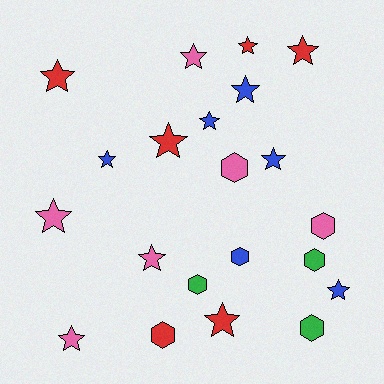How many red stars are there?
There are 5 red stars.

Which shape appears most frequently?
Star, with 14 objects.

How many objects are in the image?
There are 21 objects.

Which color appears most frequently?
Blue, with 6 objects.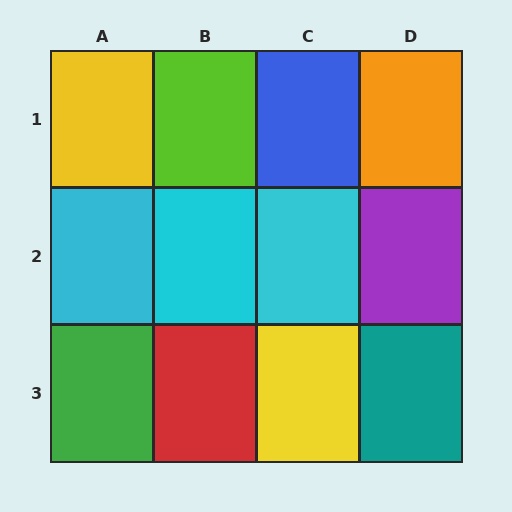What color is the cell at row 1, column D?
Orange.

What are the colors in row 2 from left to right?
Cyan, cyan, cyan, purple.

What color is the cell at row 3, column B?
Red.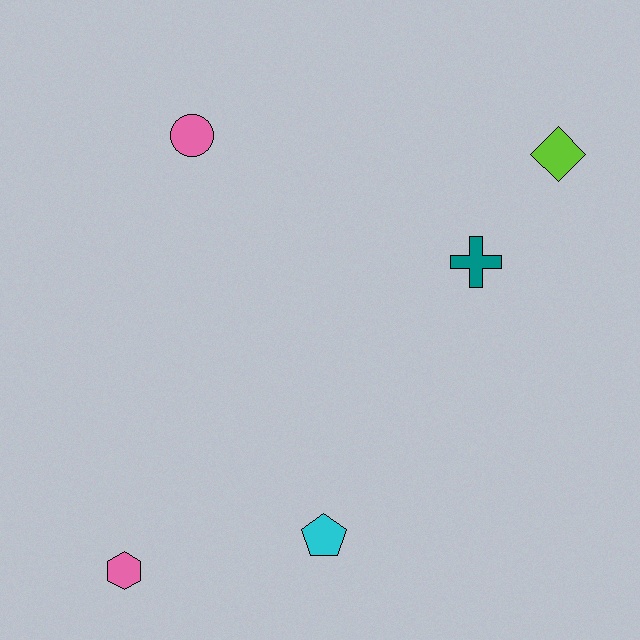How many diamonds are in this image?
There is 1 diamond.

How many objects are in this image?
There are 5 objects.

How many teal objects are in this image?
There is 1 teal object.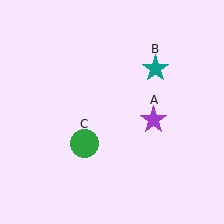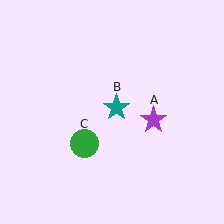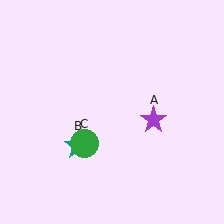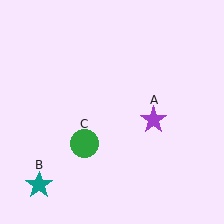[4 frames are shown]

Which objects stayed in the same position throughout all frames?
Purple star (object A) and green circle (object C) remained stationary.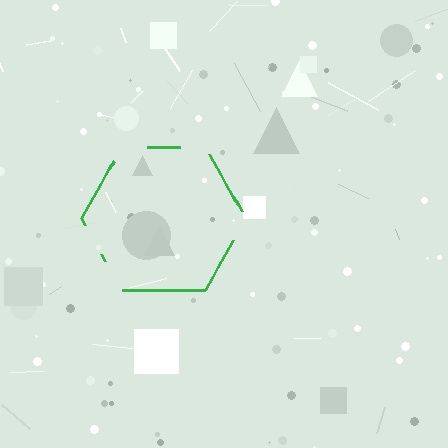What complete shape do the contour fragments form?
The contour fragments form a hexagon.